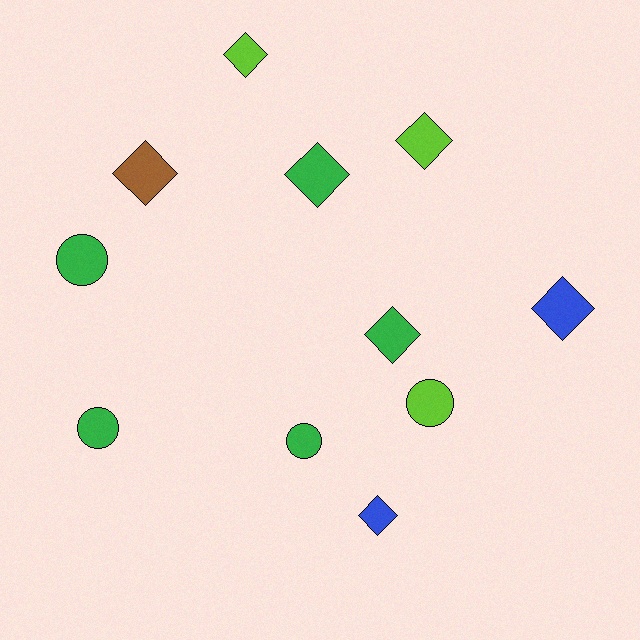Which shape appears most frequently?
Diamond, with 7 objects.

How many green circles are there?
There are 3 green circles.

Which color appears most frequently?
Green, with 5 objects.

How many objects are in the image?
There are 11 objects.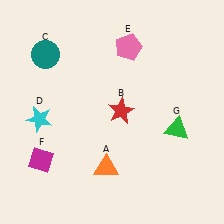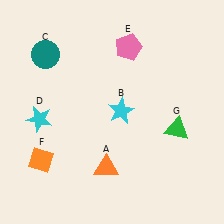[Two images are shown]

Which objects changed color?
B changed from red to cyan. F changed from magenta to orange.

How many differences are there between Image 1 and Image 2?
There are 2 differences between the two images.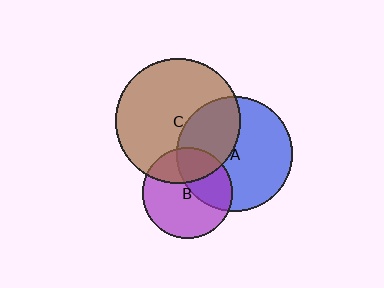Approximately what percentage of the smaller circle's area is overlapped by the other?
Approximately 35%.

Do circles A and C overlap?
Yes.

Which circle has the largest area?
Circle C (brown).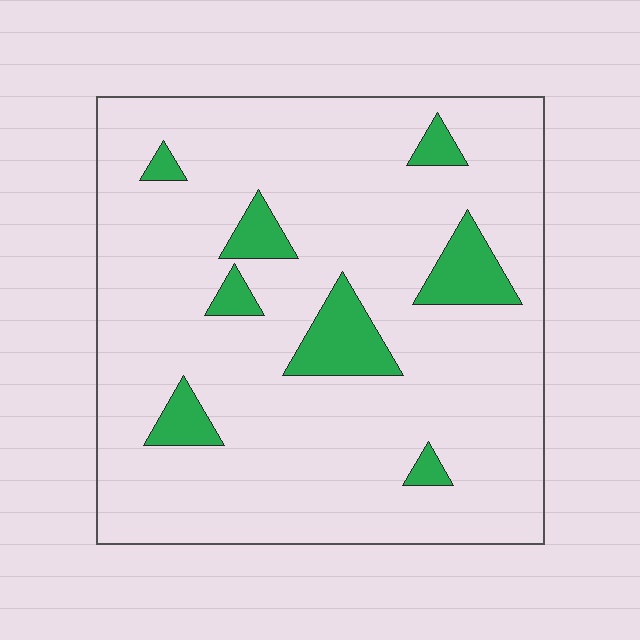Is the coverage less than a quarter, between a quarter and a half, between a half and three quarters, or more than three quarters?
Less than a quarter.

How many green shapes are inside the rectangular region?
8.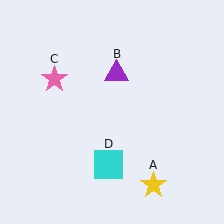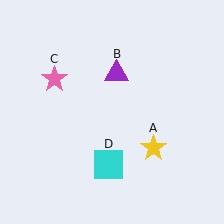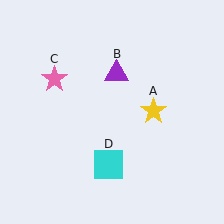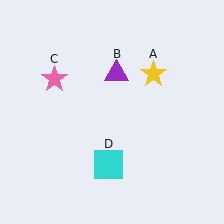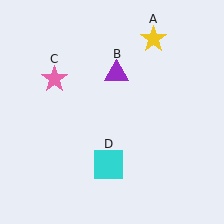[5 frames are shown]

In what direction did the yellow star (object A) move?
The yellow star (object A) moved up.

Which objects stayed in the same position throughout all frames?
Purple triangle (object B) and pink star (object C) and cyan square (object D) remained stationary.